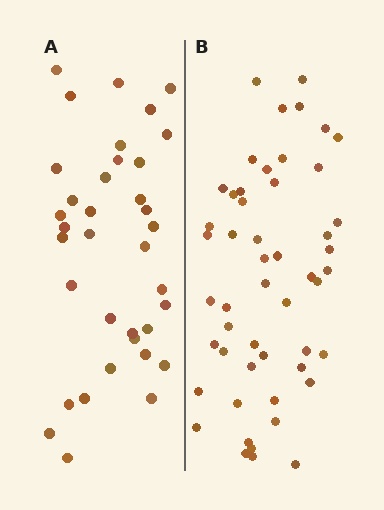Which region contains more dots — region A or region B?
Region B (the right region) has more dots.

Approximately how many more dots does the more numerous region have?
Region B has approximately 15 more dots than region A.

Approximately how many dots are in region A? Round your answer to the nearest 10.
About 40 dots. (The exact count is 36, which rounds to 40.)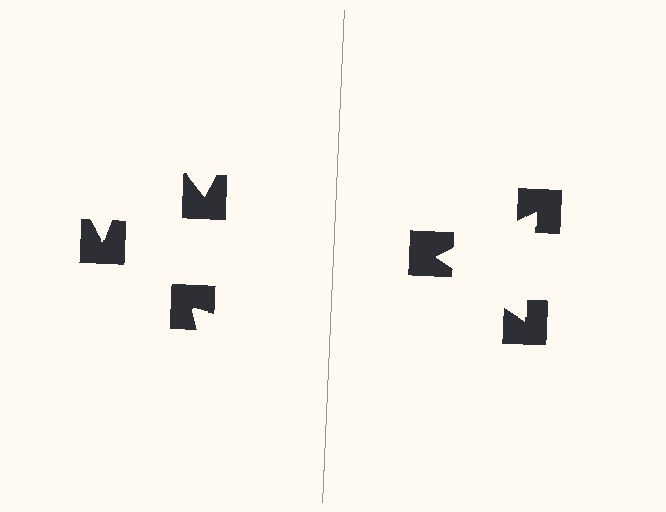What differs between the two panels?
The notched squares are positioned identically on both sides; only the wedge orientations differ. On the right they align to a triangle; on the left they are misaligned.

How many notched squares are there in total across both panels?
6 — 3 on each side.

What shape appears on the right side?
An illusory triangle.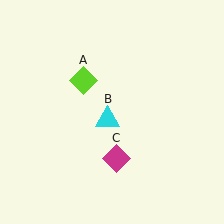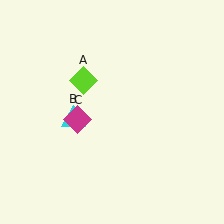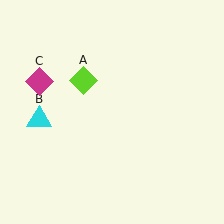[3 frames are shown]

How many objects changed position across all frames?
2 objects changed position: cyan triangle (object B), magenta diamond (object C).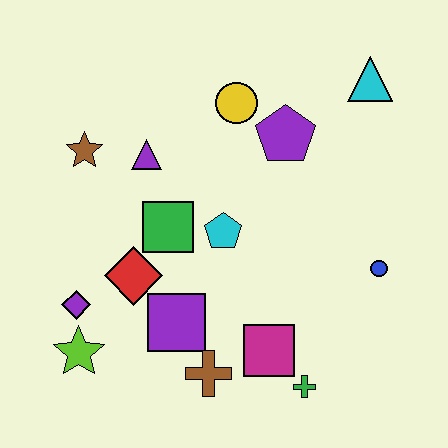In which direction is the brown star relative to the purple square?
The brown star is above the purple square.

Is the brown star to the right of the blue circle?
No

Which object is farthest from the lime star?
The cyan triangle is farthest from the lime star.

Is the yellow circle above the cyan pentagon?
Yes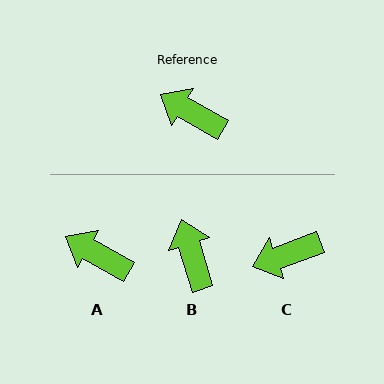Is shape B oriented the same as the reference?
No, it is off by about 43 degrees.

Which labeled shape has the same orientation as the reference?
A.